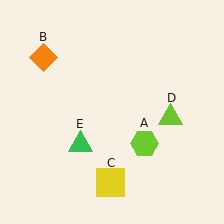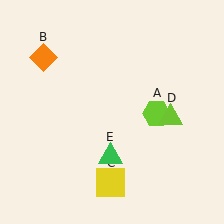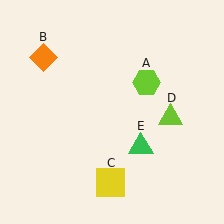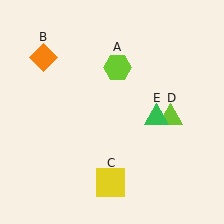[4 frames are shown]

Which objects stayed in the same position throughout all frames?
Orange diamond (object B) and yellow square (object C) and lime triangle (object D) remained stationary.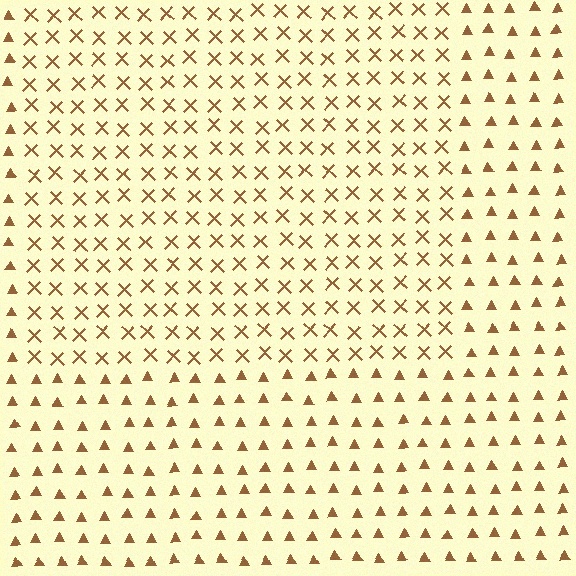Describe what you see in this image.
The image is filled with small brown elements arranged in a uniform grid. A rectangle-shaped region contains X marks, while the surrounding area contains triangles. The boundary is defined purely by the change in element shape.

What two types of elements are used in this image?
The image uses X marks inside the rectangle region and triangles outside it.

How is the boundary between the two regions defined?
The boundary is defined by a change in element shape: X marks inside vs. triangles outside. All elements share the same color and spacing.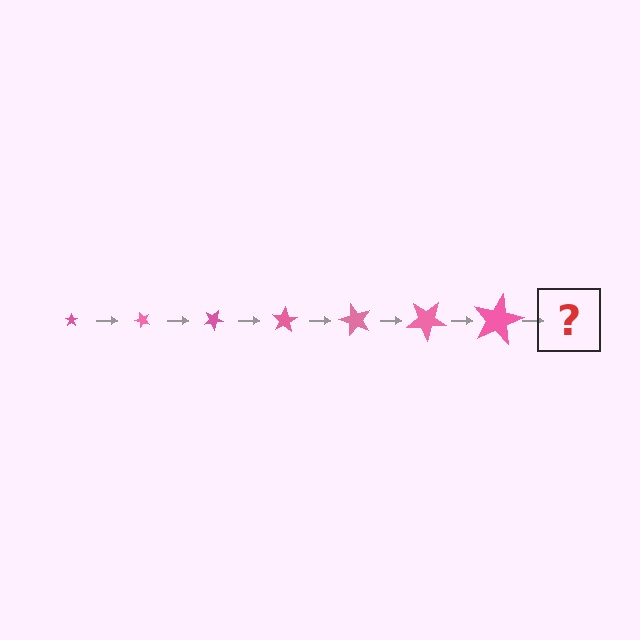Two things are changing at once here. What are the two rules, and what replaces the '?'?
The two rules are that the star grows larger each step and it rotates 50 degrees each step. The '?' should be a star, larger than the previous one and rotated 350 degrees from the start.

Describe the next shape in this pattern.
It should be a star, larger than the previous one and rotated 350 degrees from the start.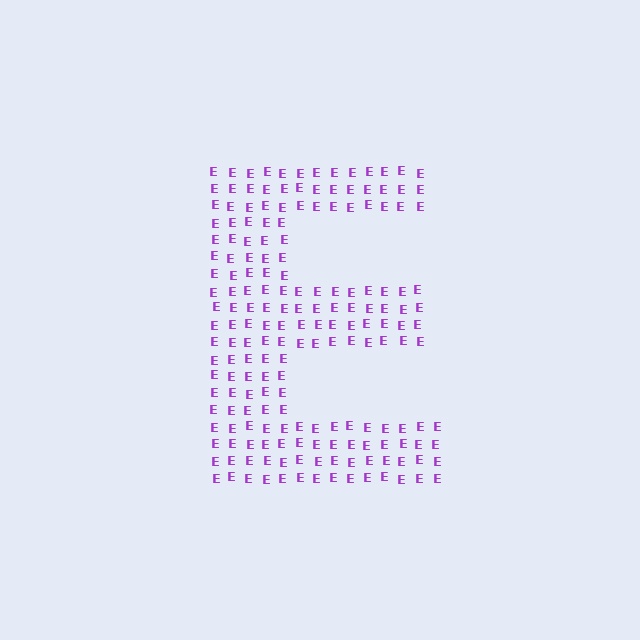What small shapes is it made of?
It is made of small letter E's.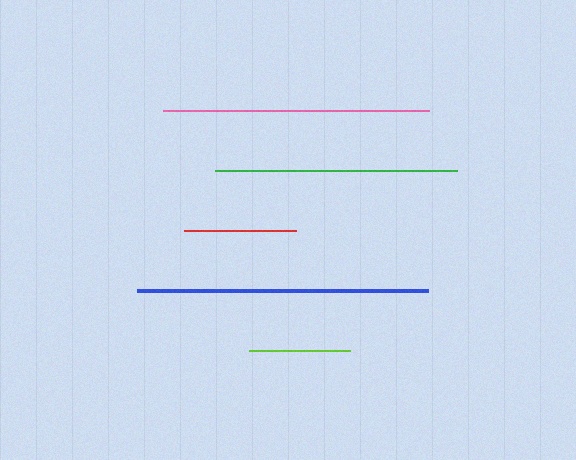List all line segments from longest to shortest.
From longest to shortest: blue, pink, green, red, lime.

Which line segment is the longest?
The blue line is the longest at approximately 291 pixels.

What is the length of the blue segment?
The blue segment is approximately 291 pixels long.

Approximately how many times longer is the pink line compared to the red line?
The pink line is approximately 2.4 times the length of the red line.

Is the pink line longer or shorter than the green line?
The pink line is longer than the green line.